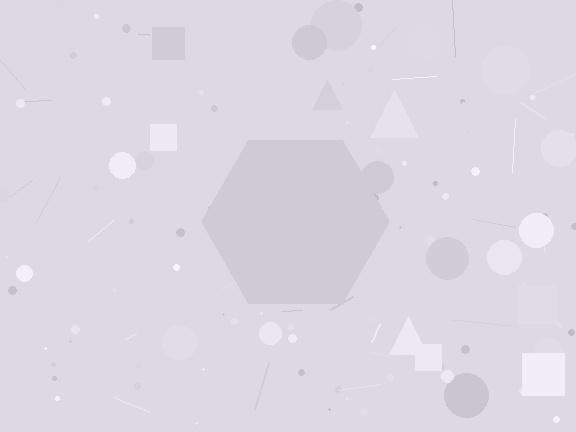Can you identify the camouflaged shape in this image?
The camouflaged shape is a hexagon.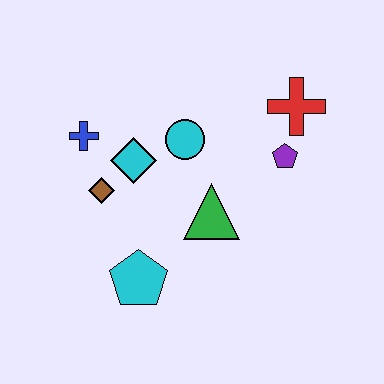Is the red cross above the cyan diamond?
Yes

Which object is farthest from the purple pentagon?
The blue cross is farthest from the purple pentagon.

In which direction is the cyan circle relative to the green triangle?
The cyan circle is above the green triangle.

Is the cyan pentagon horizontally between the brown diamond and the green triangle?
Yes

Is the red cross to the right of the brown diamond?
Yes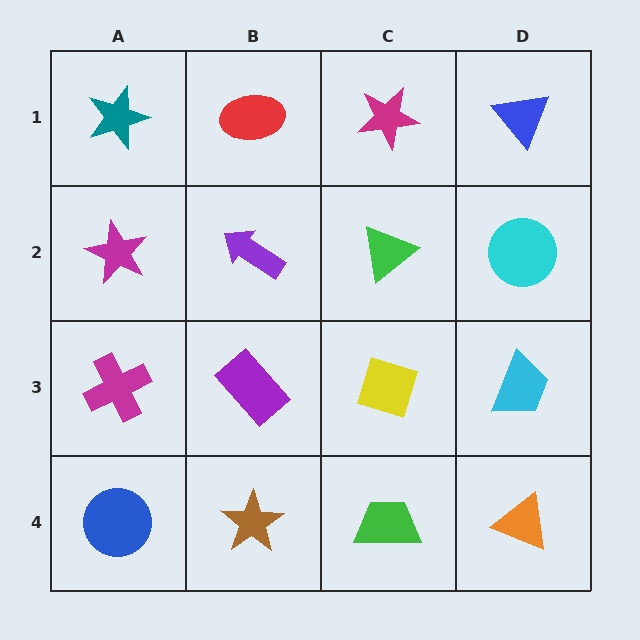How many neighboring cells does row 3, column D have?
3.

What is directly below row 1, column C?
A green triangle.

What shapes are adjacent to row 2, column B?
A red ellipse (row 1, column B), a purple rectangle (row 3, column B), a magenta star (row 2, column A), a green triangle (row 2, column C).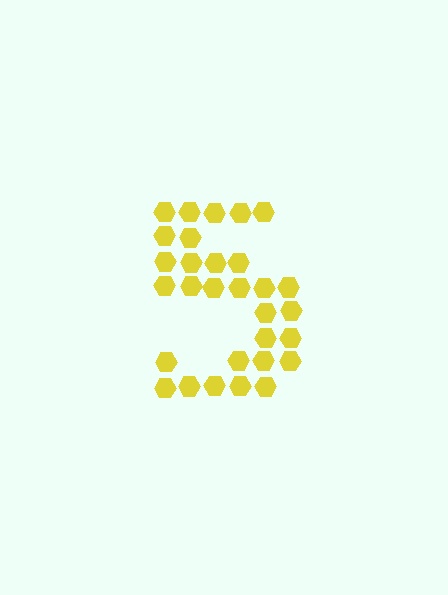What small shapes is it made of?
It is made of small hexagons.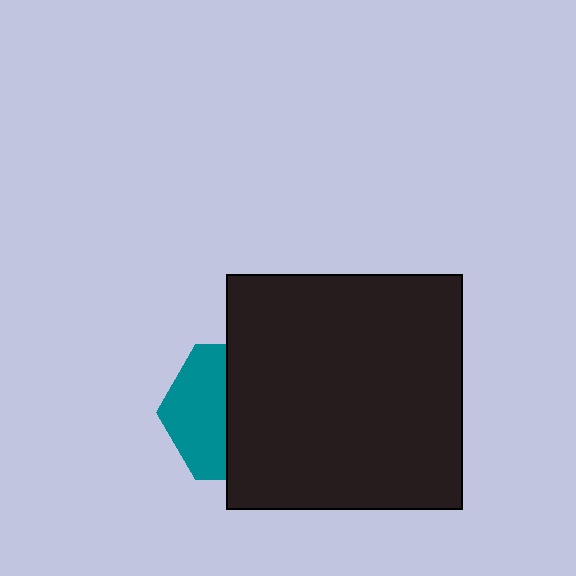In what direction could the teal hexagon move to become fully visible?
The teal hexagon could move left. That would shift it out from behind the black square entirely.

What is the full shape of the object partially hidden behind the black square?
The partially hidden object is a teal hexagon.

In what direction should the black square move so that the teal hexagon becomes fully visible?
The black square should move right. That is the shortest direction to clear the overlap and leave the teal hexagon fully visible.